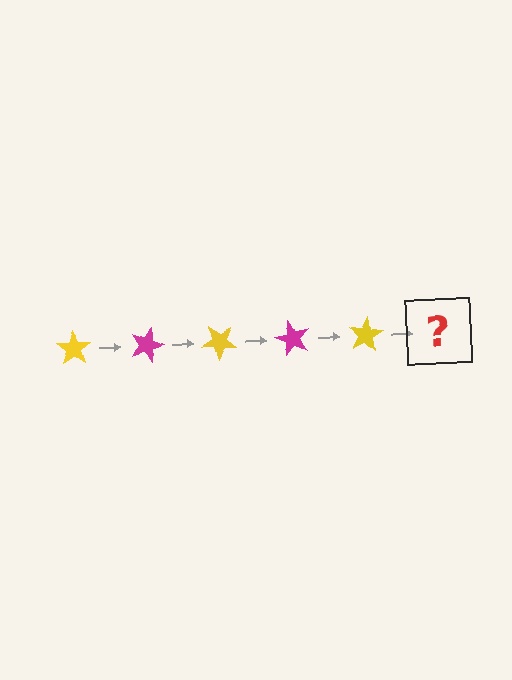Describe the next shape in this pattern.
It should be a magenta star, rotated 100 degrees from the start.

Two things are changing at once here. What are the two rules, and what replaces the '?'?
The two rules are that it rotates 20 degrees each step and the color cycles through yellow and magenta. The '?' should be a magenta star, rotated 100 degrees from the start.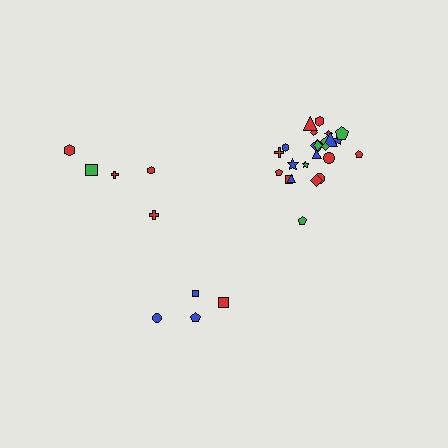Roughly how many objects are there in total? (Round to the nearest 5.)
Roughly 35 objects in total.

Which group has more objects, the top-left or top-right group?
The top-right group.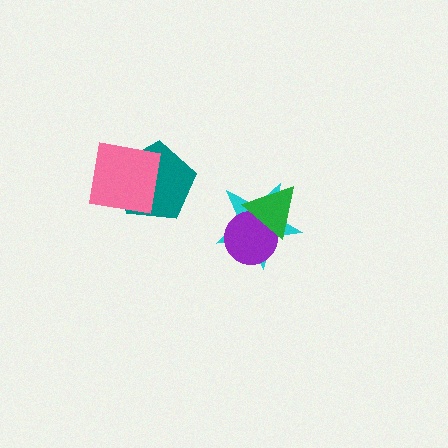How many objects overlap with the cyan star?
2 objects overlap with the cyan star.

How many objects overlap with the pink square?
1 object overlaps with the pink square.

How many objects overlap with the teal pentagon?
1 object overlaps with the teal pentagon.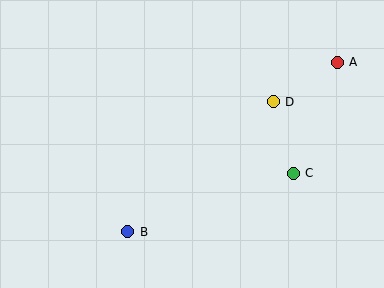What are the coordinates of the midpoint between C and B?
The midpoint between C and B is at (211, 202).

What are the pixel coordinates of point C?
Point C is at (293, 173).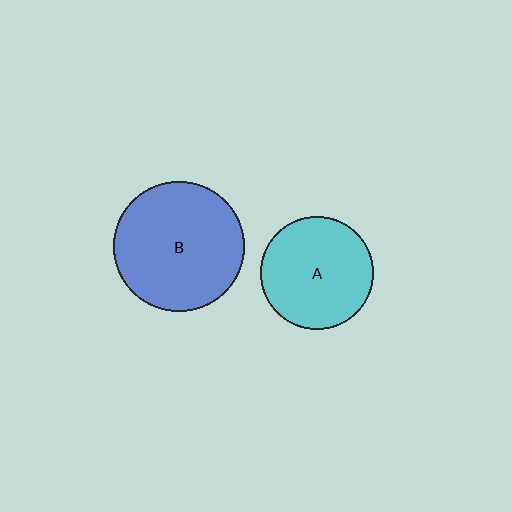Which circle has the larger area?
Circle B (blue).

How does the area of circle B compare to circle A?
Approximately 1.3 times.